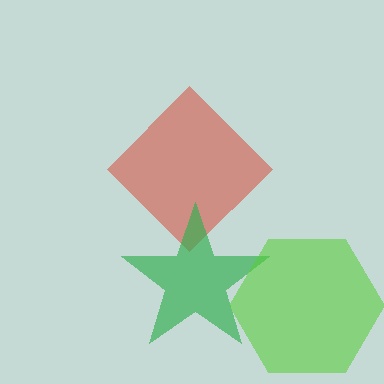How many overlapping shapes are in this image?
There are 3 overlapping shapes in the image.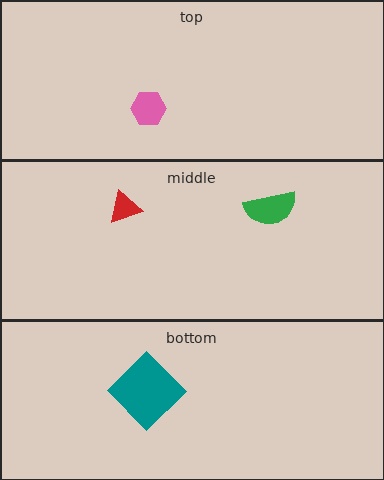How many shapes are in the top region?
1.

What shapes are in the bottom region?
The teal diamond.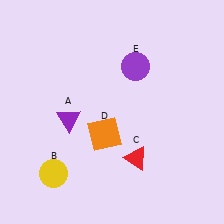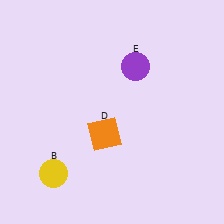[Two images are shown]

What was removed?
The purple triangle (A), the red triangle (C) were removed in Image 2.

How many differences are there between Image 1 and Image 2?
There are 2 differences between the two images.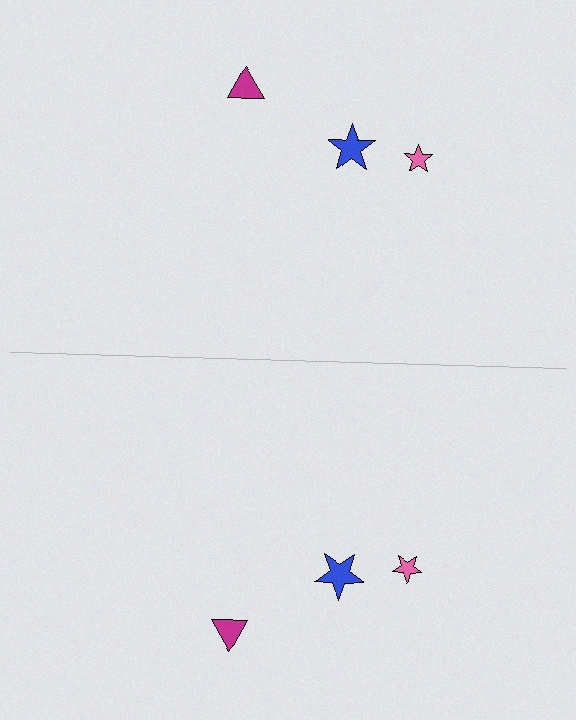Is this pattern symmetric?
Yes, this pattern has bilateral (reflection) symmetry.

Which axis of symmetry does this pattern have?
The pattern has a horizontal axis of symmetry running through the center of the image.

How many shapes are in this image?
There are 6 shapes in this image.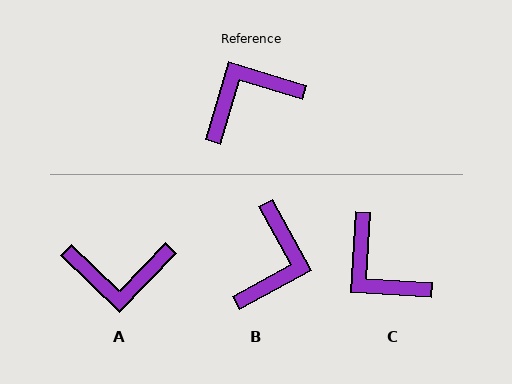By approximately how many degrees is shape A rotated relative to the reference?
Approximately 152 degrees counter-clockwise.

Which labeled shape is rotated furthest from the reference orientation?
A, about 152 degrees away.